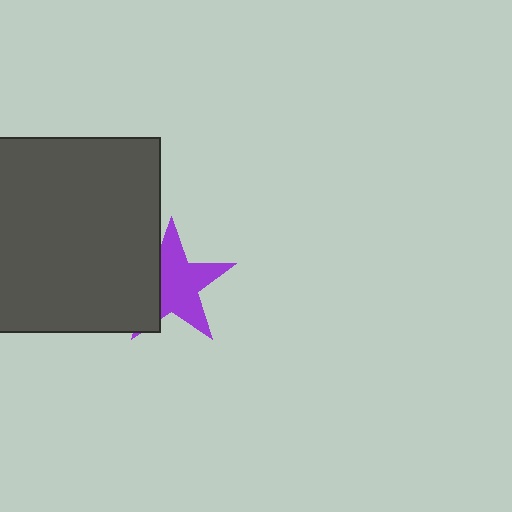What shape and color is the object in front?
The object in front is a dark gray square.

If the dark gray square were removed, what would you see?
You would see the complete purple star.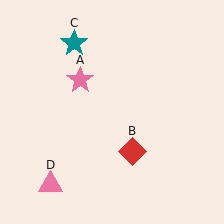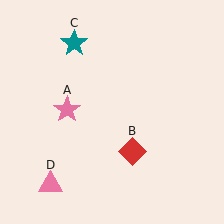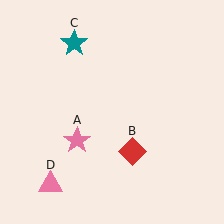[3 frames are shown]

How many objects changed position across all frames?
1 object changed position: pink star (object A).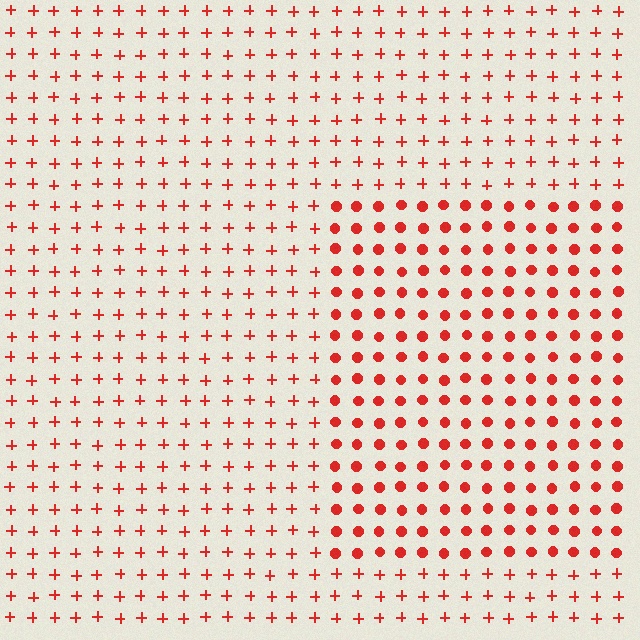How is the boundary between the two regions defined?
The boundary is defined by a change in element shape: circles inside vs. plus signs outside. All elements share the same color and spacing.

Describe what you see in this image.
The image is filled with small red elements arranged in a uniform grid. A rectangle-shaped region contains circles, while the surrounding area contains plus signs. The boundary is defined purely by the change in element shape.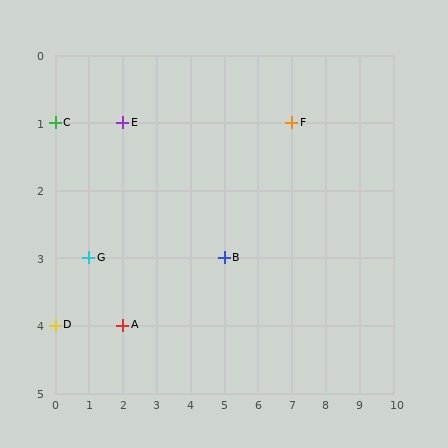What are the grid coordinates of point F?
Point F is at grid coordinates (7, 1).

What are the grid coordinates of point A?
Point A is at grid coordinates (2, 4).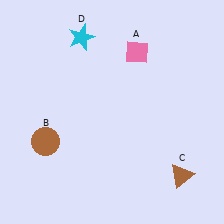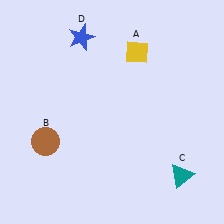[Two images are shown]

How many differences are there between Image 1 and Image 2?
There are 3 differences between the two images.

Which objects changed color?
A changed from pink to yellow. C changed from brown to teal. D changed from cyan to blue.